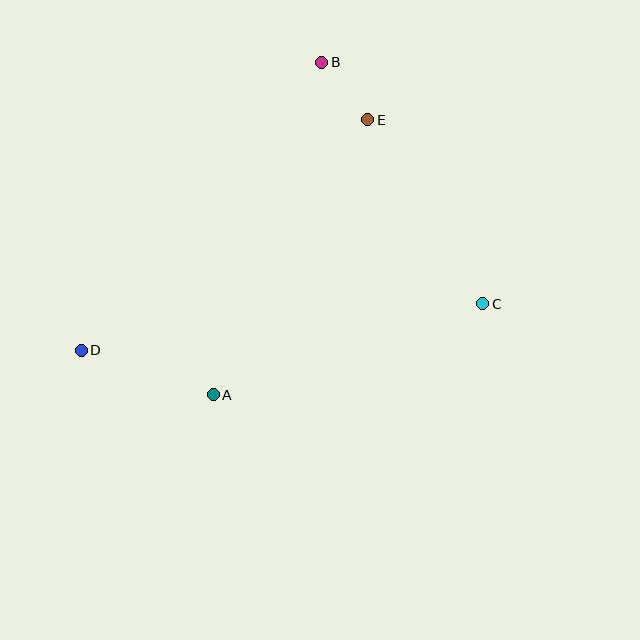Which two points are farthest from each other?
Points C and D are farthest from each other.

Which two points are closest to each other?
Points B and E are closest to each other.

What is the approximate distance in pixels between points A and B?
The distance between A and B is approximately 350 pixels.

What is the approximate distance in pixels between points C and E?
The distance between C and E is approximately 217 pixels.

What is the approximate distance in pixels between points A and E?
The distance between A and E is approximately 315 pixels.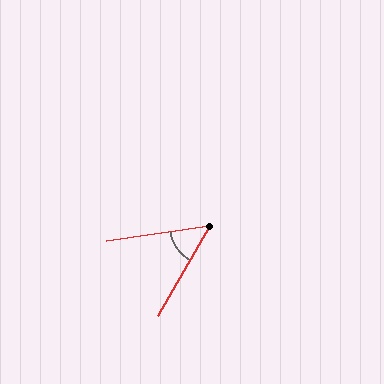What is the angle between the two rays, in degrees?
Approximately 51 degrees.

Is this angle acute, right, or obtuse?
It is acute.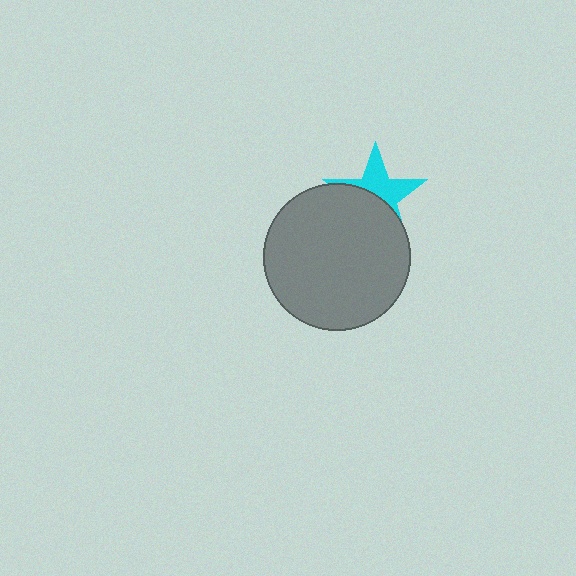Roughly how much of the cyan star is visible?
About half of it is visible (roughly 47%).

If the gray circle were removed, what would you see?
You would see the complete cyan star.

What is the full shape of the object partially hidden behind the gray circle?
The partially hidden object is a cyan star.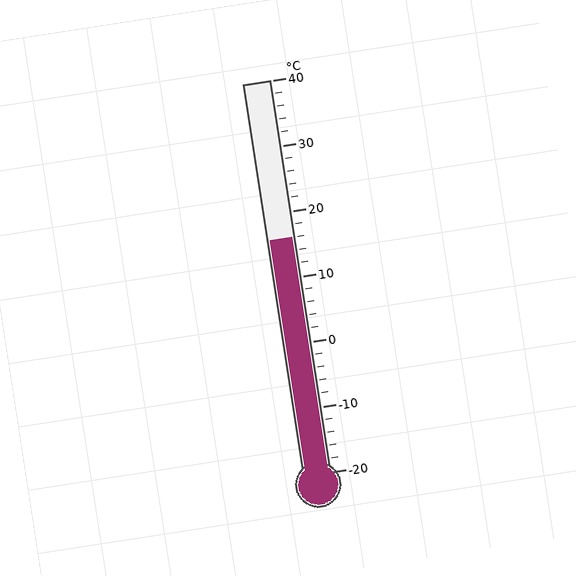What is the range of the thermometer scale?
The thermometer scale ranges from -20°C to 40°C.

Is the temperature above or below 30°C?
The temperature is below 30°C.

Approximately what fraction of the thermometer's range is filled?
The thermometer is filled to approximately 60% of its range.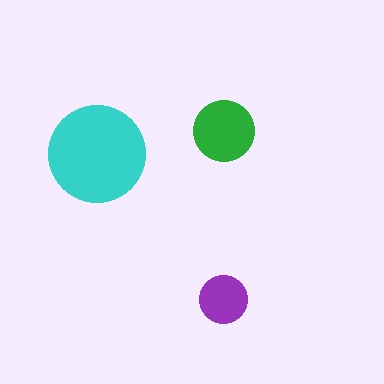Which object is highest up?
The green circle is topmost.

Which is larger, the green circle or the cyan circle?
The cyan one.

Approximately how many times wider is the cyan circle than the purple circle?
About 2 times wider.